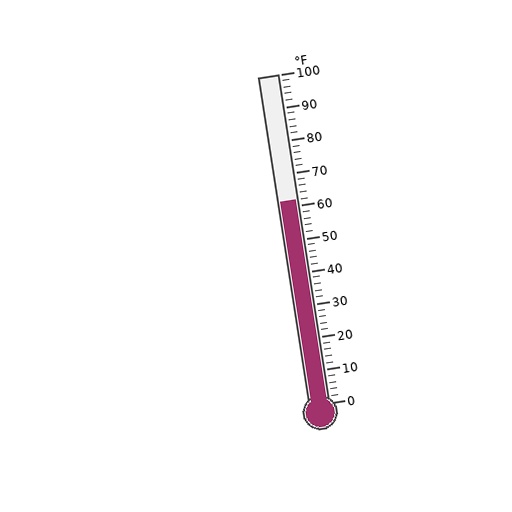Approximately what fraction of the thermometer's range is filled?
The thermometer is filled to approximately 60% of its range.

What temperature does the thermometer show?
The thermometer shows approximately 62°F.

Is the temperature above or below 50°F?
The temperature is above 50°F.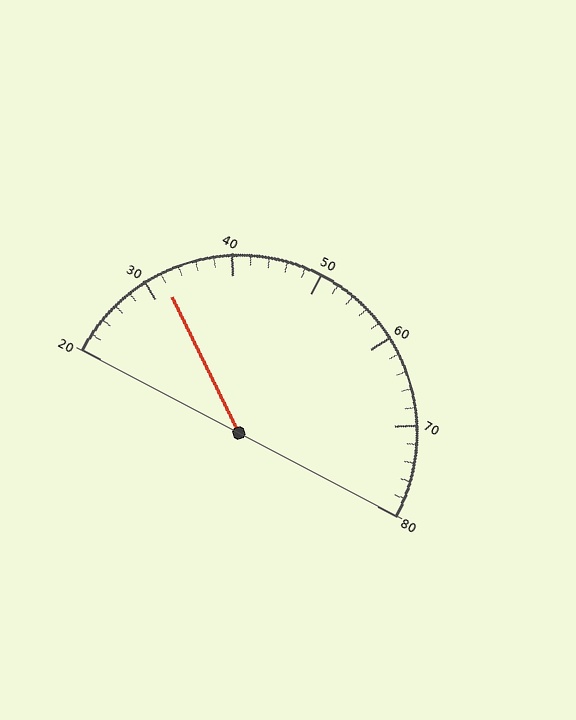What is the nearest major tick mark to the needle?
The nearest major tick mark is 30.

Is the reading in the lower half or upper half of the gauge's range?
The reading is in the lower half of the range (20 to 80).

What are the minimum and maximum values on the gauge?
The gauge ranges from 20 to 80.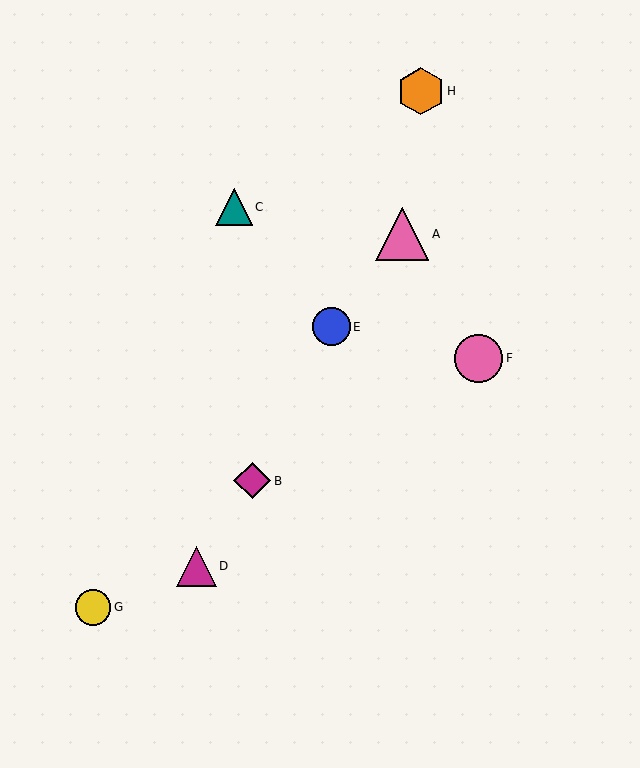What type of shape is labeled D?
Shape D is a magenta triangle.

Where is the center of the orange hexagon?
The center of the orange hexagon is at (421, 91).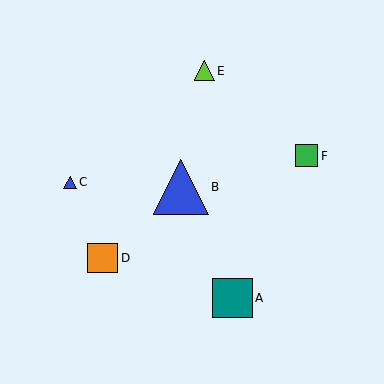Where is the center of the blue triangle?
The center of the blue triangle is at (70, 182).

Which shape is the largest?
The blue triangle (labeled B) is the largest.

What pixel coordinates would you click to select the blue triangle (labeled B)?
Click at (181, 187) to select the blue triangle B.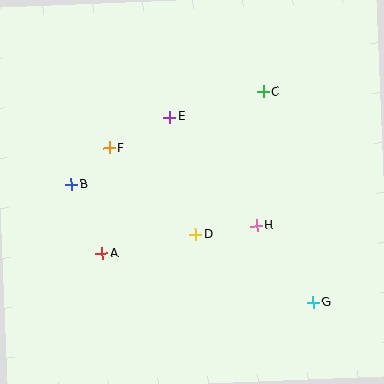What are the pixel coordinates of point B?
Point B is at (71, 185).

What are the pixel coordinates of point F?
Point F is at (109, 148).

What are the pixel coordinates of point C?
Point C is at (264, 92).